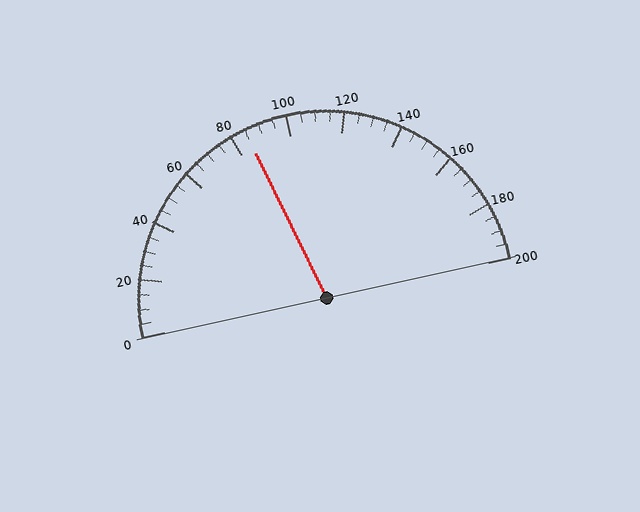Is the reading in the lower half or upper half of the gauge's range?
The reading is in the lower half of the range (0 to 200).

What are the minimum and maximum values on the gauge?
The gauge ranges from 0 to 200.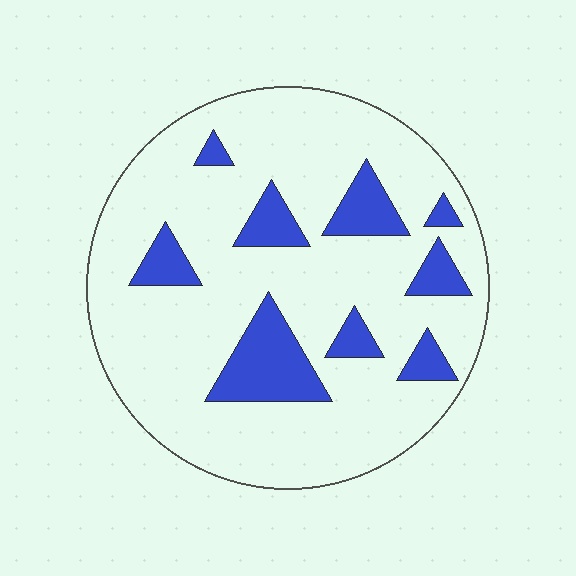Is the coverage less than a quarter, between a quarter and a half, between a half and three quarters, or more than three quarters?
Less than a quarter.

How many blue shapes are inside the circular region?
9.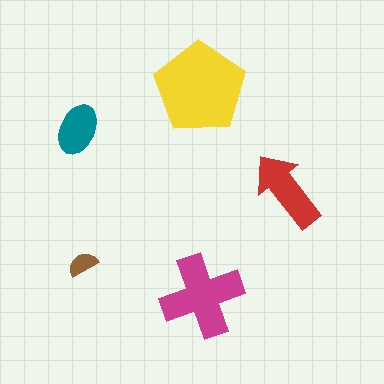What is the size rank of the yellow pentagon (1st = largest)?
1st.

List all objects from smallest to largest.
The brown semicircle, the teal ellipse, the red arrow, the magenta cross, the yellow pentagon.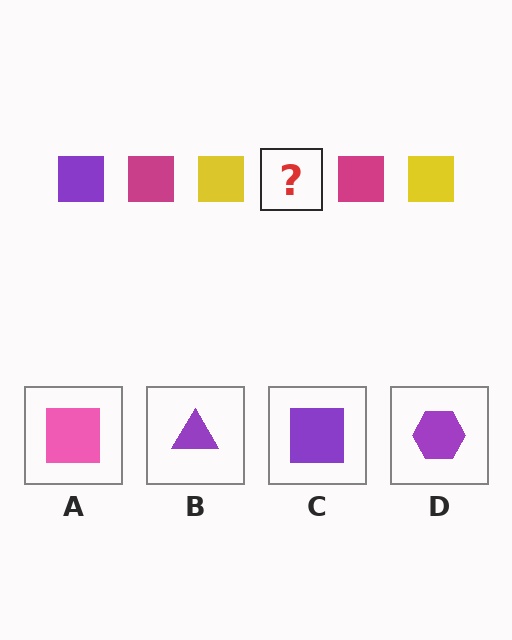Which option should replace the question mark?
Option C.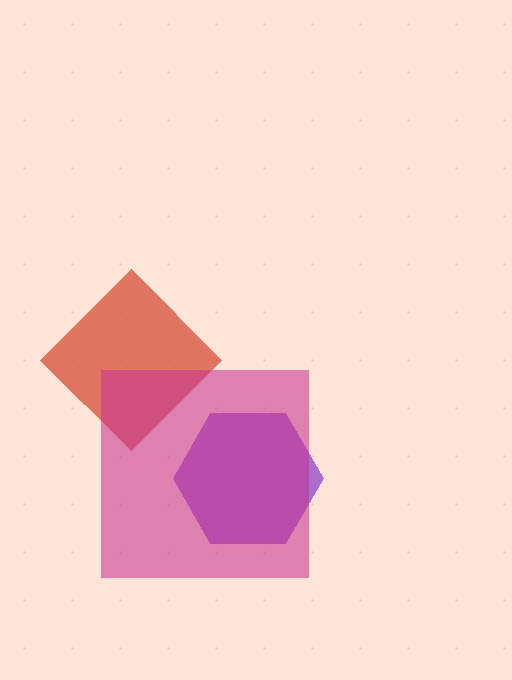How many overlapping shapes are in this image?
There are 3 overlapping shapes in the image.